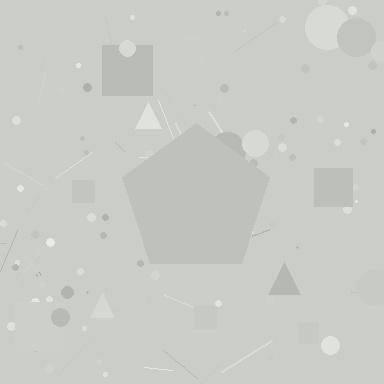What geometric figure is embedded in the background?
A pentagon is embedded in the background.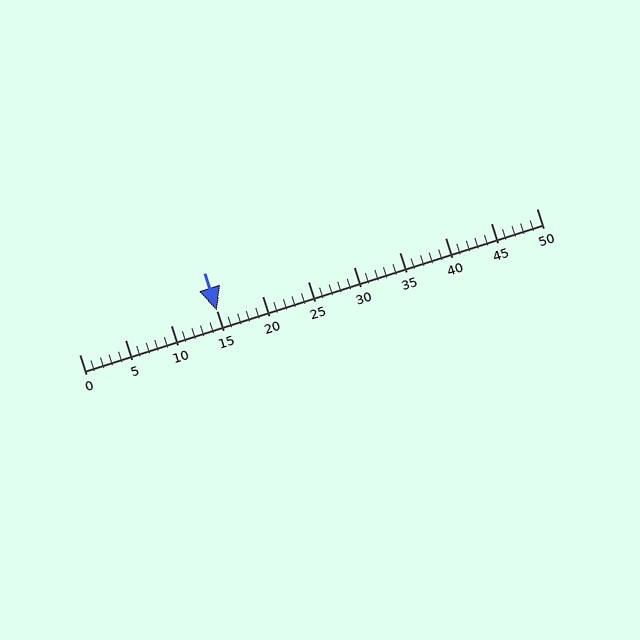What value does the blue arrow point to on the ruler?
The blue arrow points to approximately 15.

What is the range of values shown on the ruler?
The ruler shows values from 0 to 50.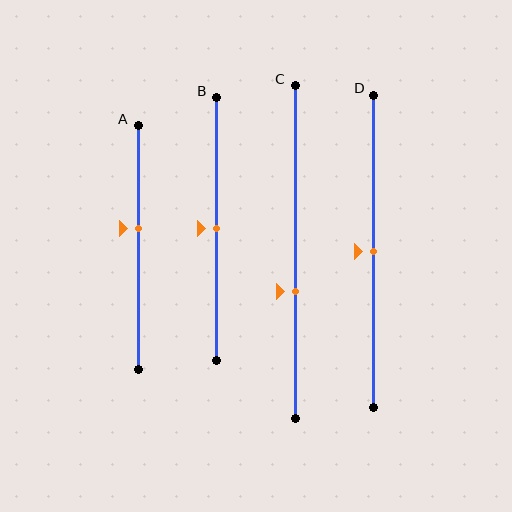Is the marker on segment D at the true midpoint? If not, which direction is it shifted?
Yes, the marker on segment D is at the true midpoint.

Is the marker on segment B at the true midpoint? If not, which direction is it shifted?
Yes, the marker on segment B is at the true midpoint.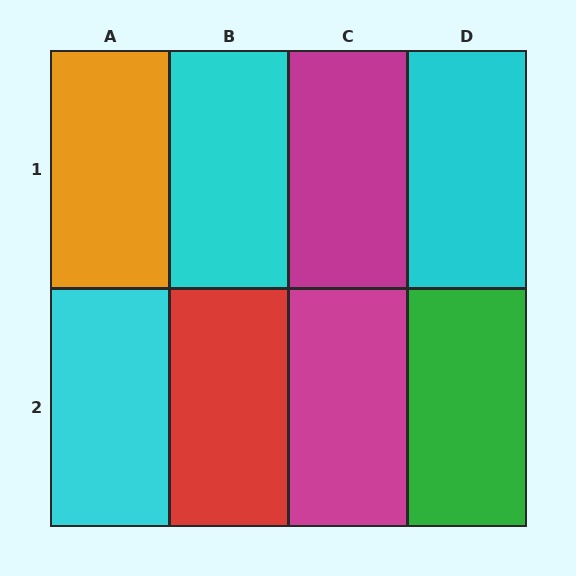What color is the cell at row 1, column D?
Cyan.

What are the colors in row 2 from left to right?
Cyan, red, magenta, green.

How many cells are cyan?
3 cells are cyan.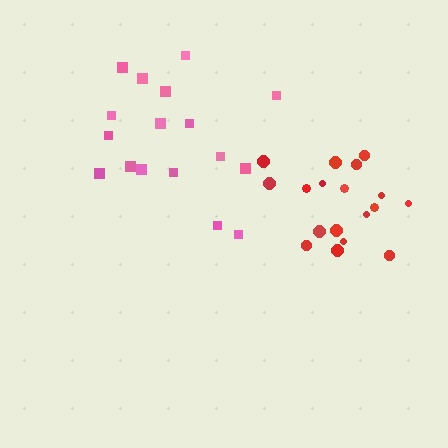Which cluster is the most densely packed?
Red.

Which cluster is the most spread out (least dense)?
Pink.